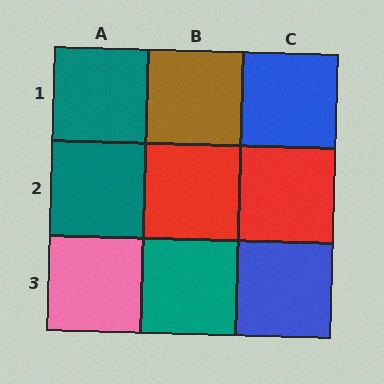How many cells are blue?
2 cells are blue.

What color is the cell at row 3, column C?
Blue.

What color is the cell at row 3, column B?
Teal.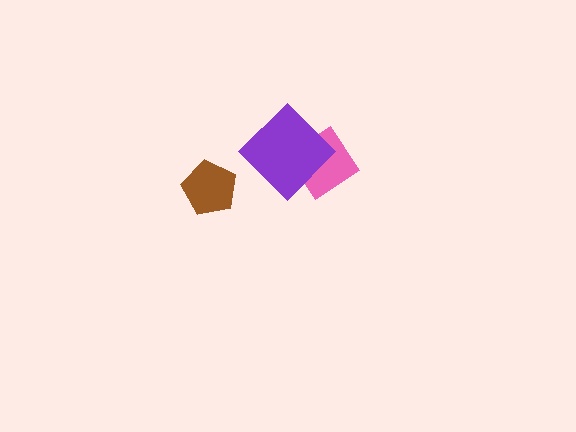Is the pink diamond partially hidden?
Yes, it is partially covered by another shape.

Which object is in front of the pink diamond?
The purple diamond is in front of the pink diamond.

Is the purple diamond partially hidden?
No, no other shape covers it.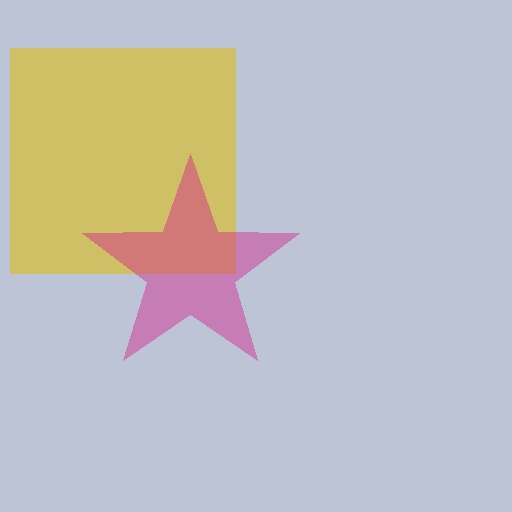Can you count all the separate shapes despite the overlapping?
Yes, there are 2 separate shapes.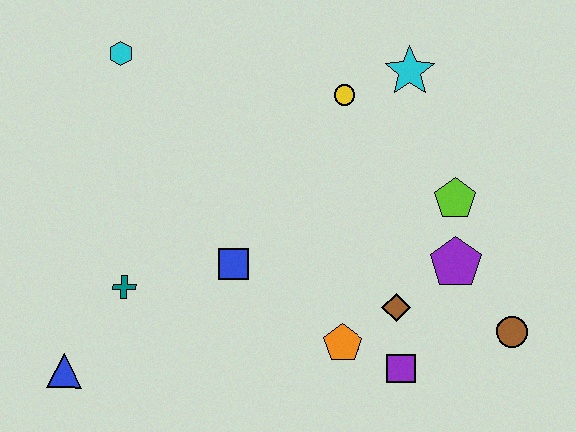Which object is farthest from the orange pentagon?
The cyan hexagon is farthest from the orange pentagon.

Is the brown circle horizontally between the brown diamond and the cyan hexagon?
No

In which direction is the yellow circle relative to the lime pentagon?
The yellow circle is to the left of the lime pentagon.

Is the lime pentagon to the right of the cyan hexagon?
Yes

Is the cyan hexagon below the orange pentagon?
No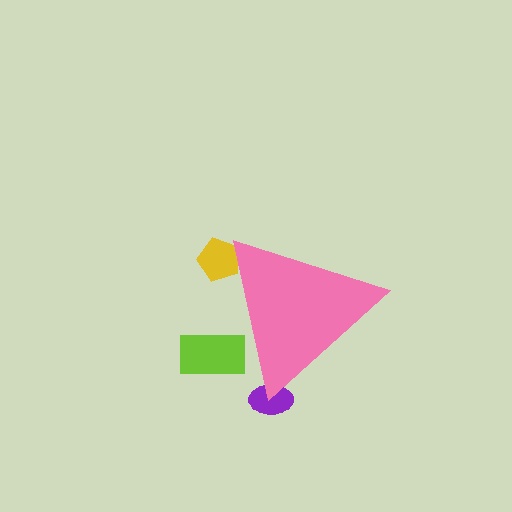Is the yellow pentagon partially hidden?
Yes, the yellow pentagon is partially hidden behind the pink triangle.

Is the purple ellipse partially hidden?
Yes, the purple ellipse is partially hidden behind the pink triangle.